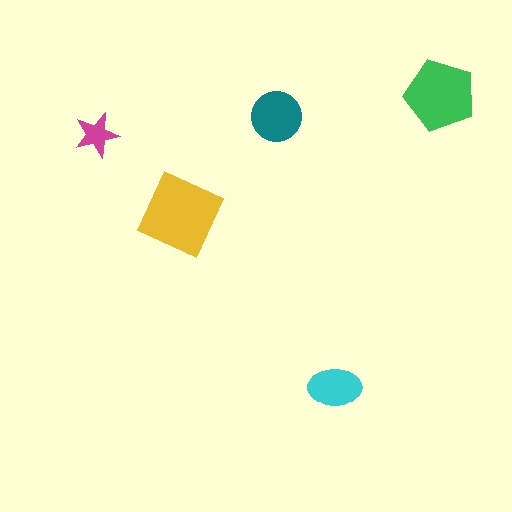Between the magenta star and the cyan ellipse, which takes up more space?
The cyan ellipse.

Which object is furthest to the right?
The green pentagon is rightmost.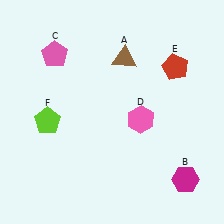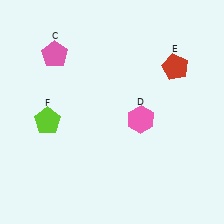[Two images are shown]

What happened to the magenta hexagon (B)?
The magenta hexagon (B) was removed in Image 2. It was in the bottom-right area of Image 1.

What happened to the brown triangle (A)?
The brown triangle (A) was removed in Image 2. It was in the top-right area of Image 1.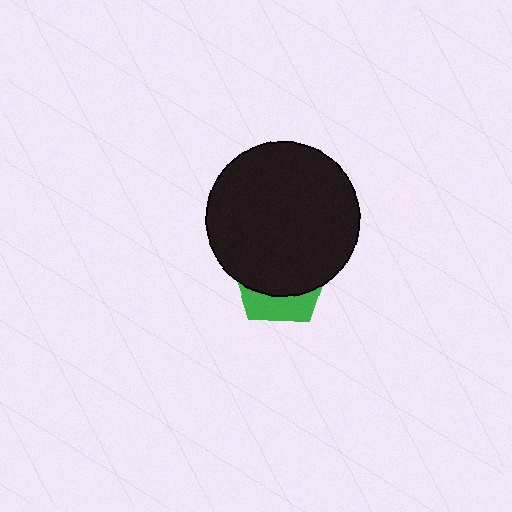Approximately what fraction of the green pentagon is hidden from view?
Roughly 70% of the green pentagon is hidden behind the black circle.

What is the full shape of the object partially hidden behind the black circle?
The partially hidden object is a green pentagon.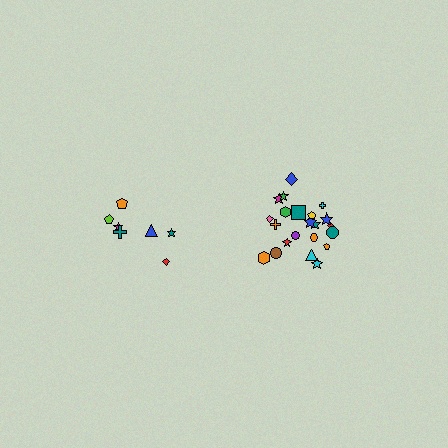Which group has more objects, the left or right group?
The right group.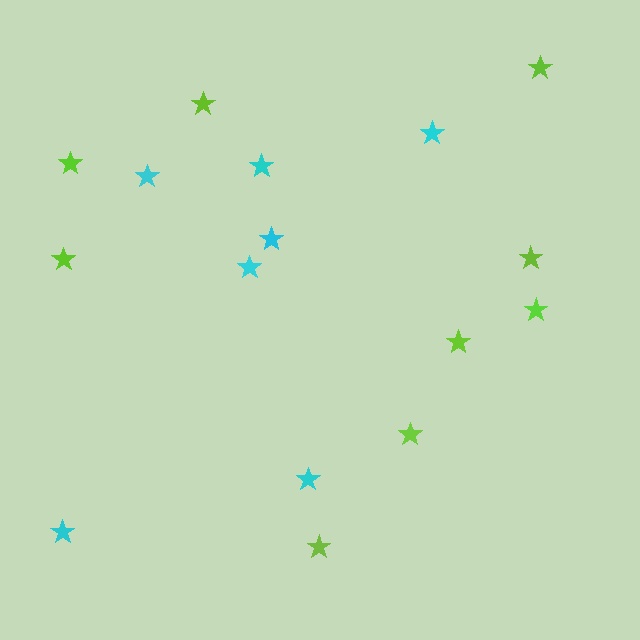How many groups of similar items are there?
There are 2 groups: one group of cyan stars (7) and one group of lime stars (9).